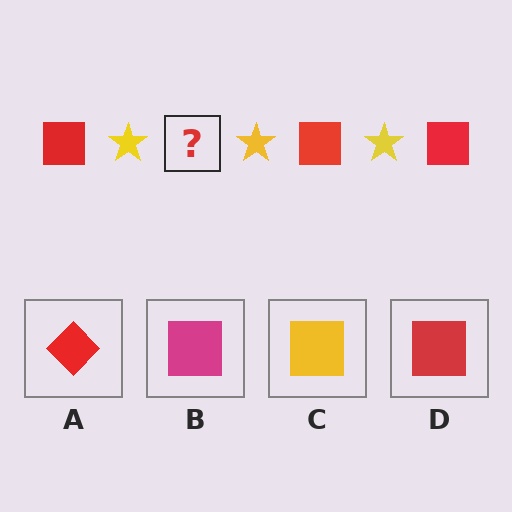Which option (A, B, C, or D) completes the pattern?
D.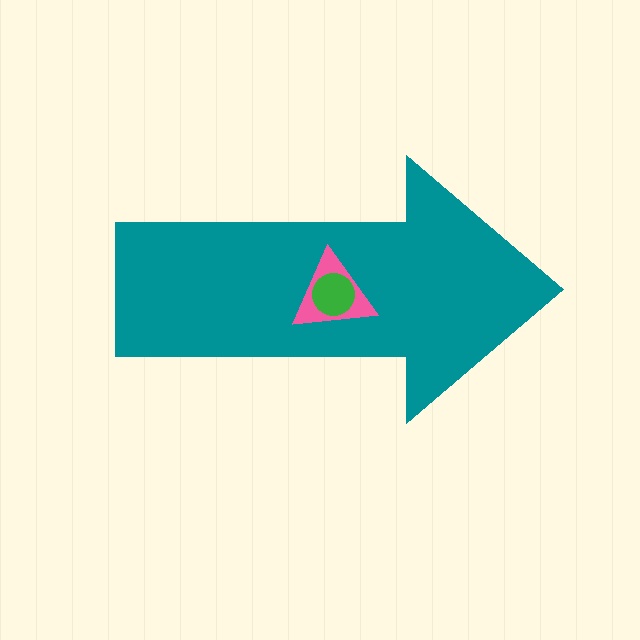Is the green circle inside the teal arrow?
Yes.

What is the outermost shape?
The teal arrow.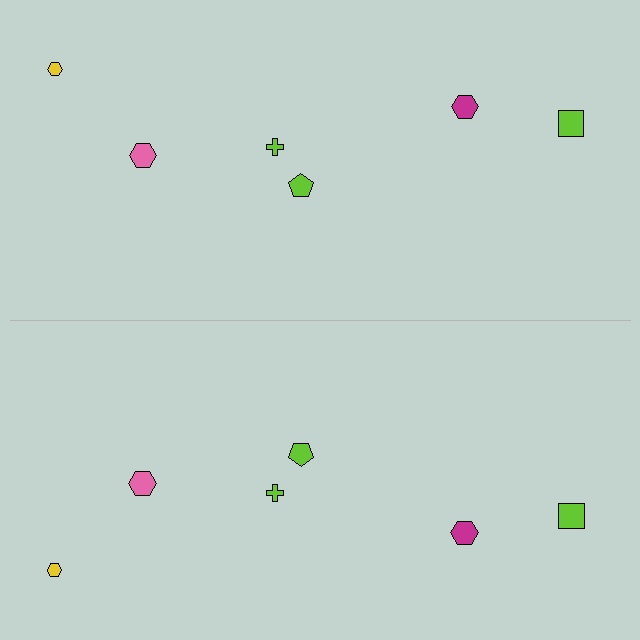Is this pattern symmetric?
Yes, this pattern has bilateral (reflection) symmetry.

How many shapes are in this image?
There are 12 shapes in this image.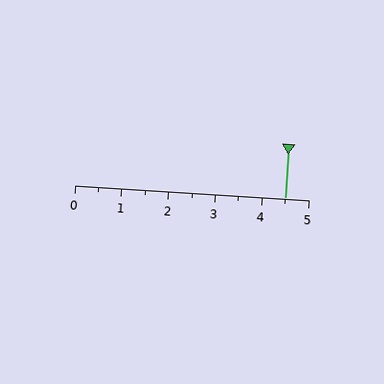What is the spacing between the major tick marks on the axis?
The major ticks are spaced 1 apart.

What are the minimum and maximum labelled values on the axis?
The axis runs from 0 to 5.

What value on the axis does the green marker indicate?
The marker indicates approximately 4.5.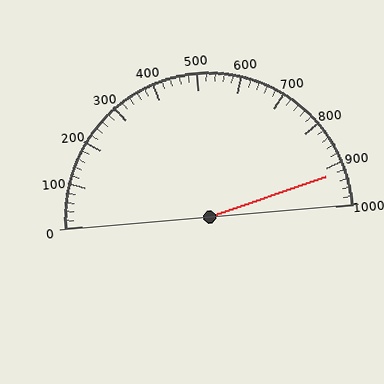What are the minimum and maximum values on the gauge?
The gauge ranges from 0 to 1000.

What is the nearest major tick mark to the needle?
The nearest major tick mark is 900.